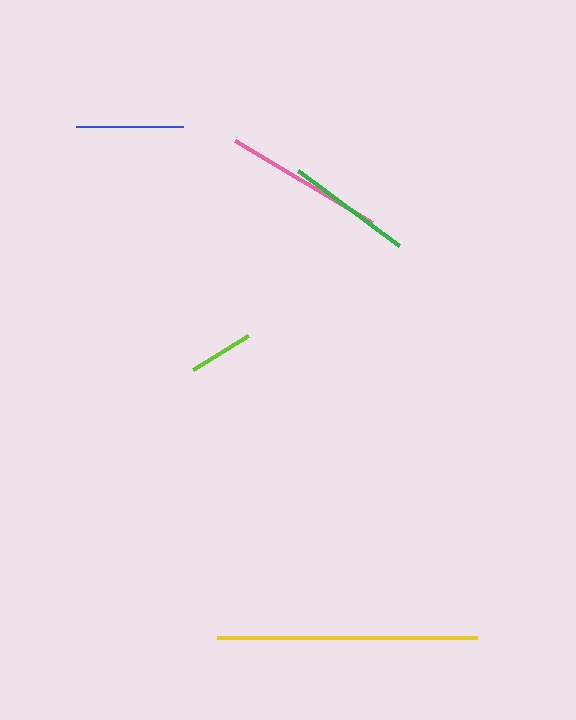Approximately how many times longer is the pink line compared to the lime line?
The pink line is approximately 2.5 times the length of the lime line.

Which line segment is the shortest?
The lime line is the shortest at approximately 65 pixels.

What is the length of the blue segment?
The blue segment is approximately 107 pixels long.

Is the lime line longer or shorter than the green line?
The green line is longer than the lime line.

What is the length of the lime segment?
The lime segment is approximately 65 pixels long.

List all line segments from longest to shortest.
From longest to shortest: yellow, pink, green, blue, lime.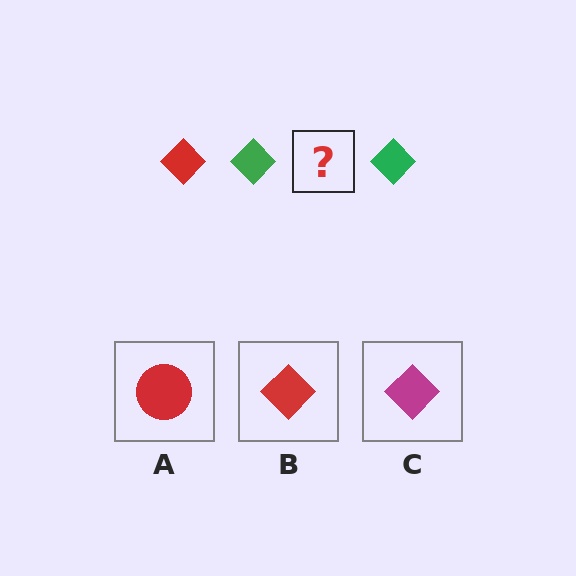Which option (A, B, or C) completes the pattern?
B.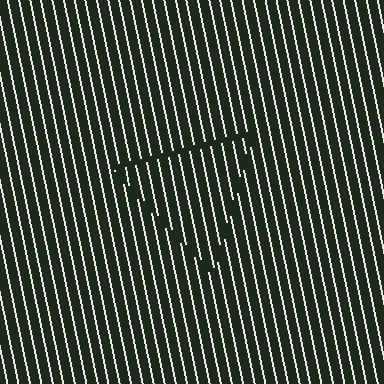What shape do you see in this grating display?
An illusory triangle. The interior of the shape contains the same grating, shifted by half a period — the contour is defined by the phase discontinuity where line-ends from the inner and outer gratings abut.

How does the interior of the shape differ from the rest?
The interior of the shape contains the same grating, shifted by half a period — the contour is defined by the phase discontinuity where line-ends from the inner and outer gratings abut.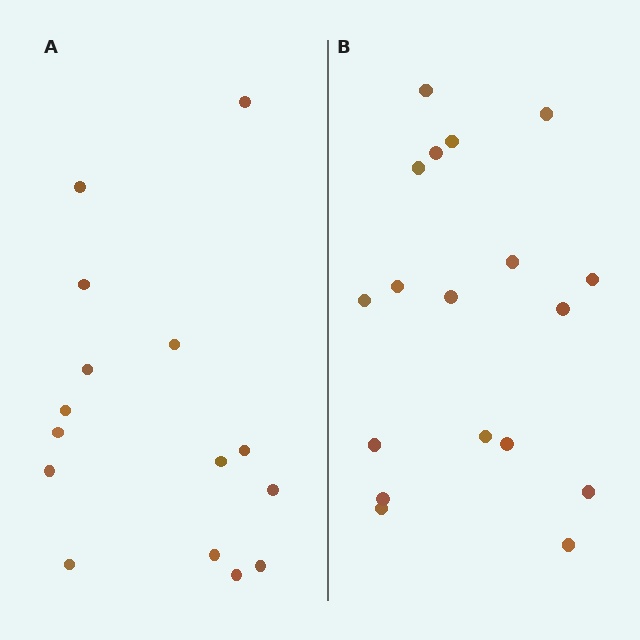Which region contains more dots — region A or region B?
Region B (the right region) has more dots.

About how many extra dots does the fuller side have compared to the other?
Region B has just a few more — roughly 2 or 3 more dots than region A.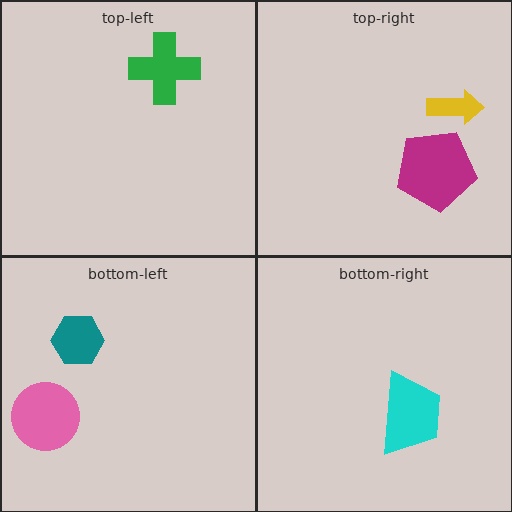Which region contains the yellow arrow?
The top-right region.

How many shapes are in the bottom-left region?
2.